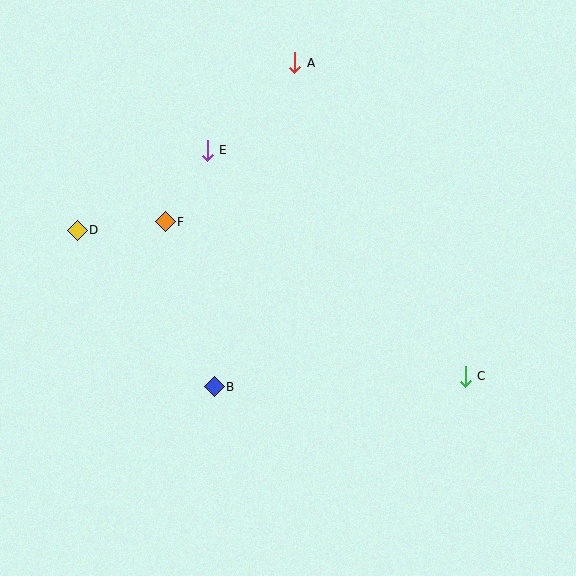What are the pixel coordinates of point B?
Point B is at (214, 387).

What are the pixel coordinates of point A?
Point A is at (295, 63).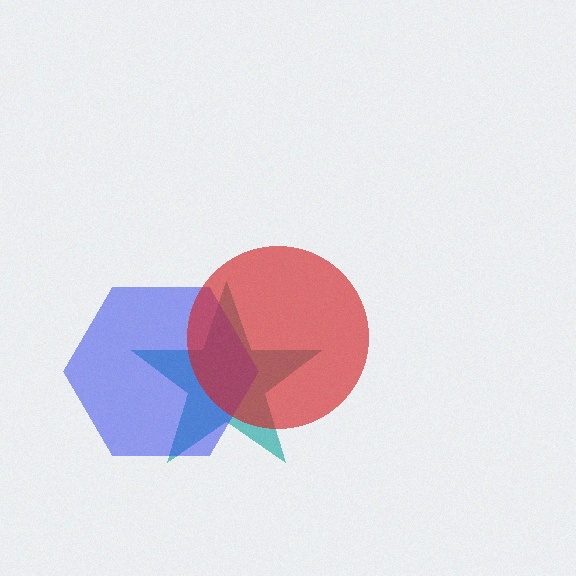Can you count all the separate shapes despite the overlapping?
Yes, there are 3 separate shapes.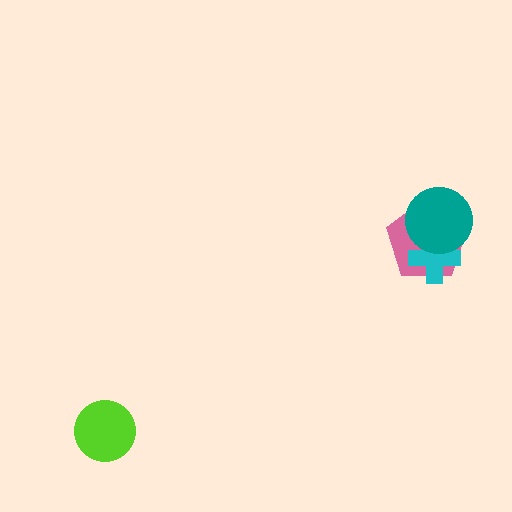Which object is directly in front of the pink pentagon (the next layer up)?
The cyan cross is directly in front of the pink pentagon.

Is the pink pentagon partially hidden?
Yes, it is partially covered by another shape.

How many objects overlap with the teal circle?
2 objects overlap with the teal circle.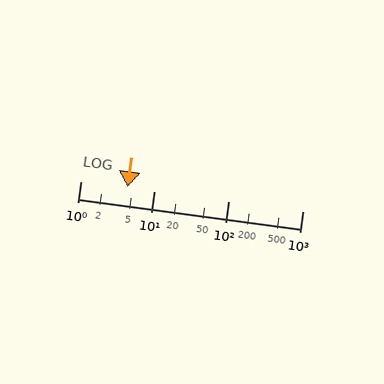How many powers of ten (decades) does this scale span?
The scale spans 3 decades, from 1 to 1000.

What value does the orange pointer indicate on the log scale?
The pointer indicates approximately 4.3.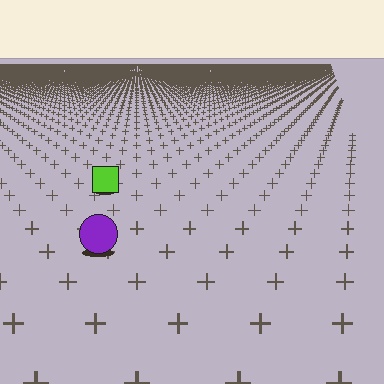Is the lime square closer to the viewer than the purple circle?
No. The purple circle is closer — you can tell from the texture gradient: the ground texture is coarser near it.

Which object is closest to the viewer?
The purple circle is closest. The texture marks near it are larger and more spread out.